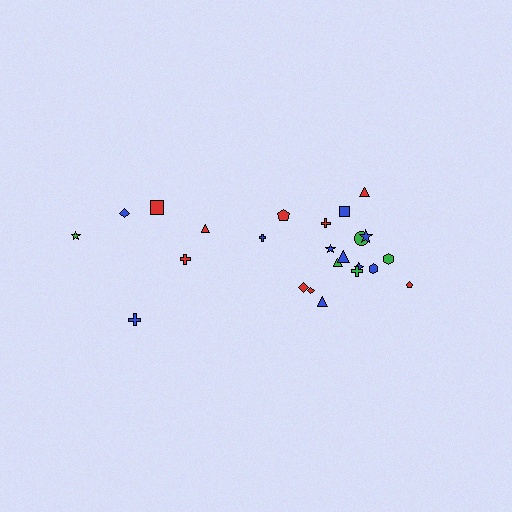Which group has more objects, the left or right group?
The right group.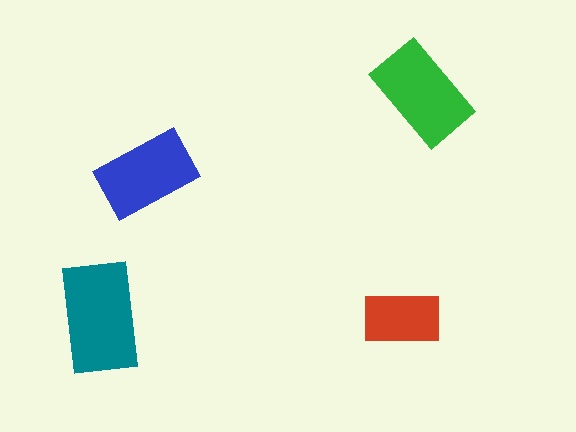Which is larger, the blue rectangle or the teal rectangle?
The teal one.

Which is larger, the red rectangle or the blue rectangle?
The blue one.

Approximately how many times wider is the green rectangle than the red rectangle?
About 1.5 times wider.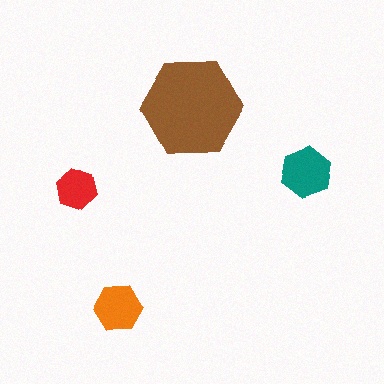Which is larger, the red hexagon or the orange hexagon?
The orange one.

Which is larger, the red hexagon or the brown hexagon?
The brown one.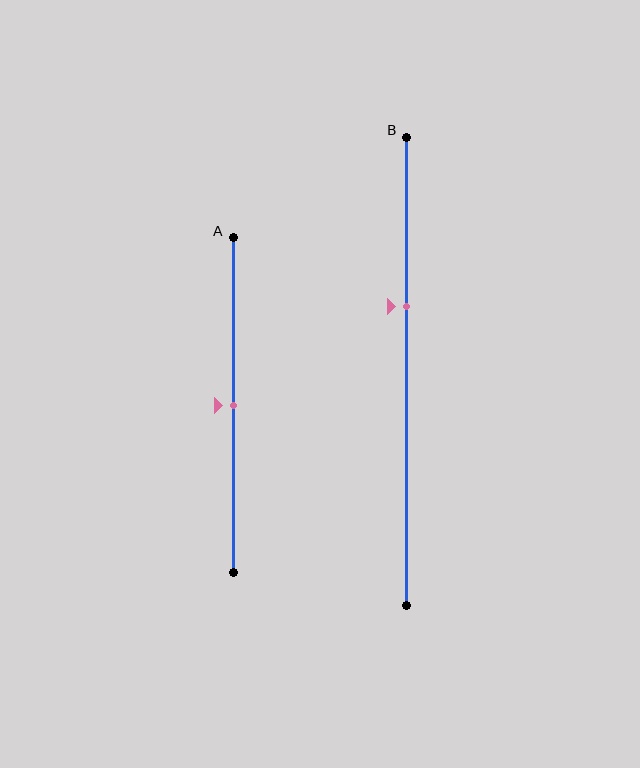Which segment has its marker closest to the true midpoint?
Segment A has its marker closest to the true midpoint.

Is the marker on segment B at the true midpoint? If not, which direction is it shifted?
No, the marker on segment B is shifted upward by about 14% of the segment length.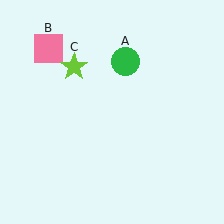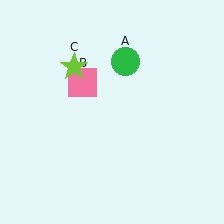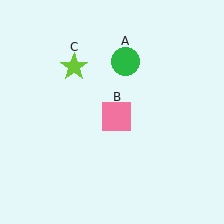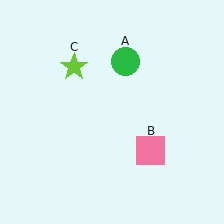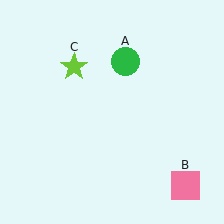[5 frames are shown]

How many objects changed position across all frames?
1 object changed position: pink square (object B).